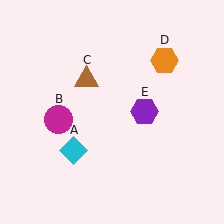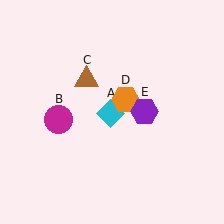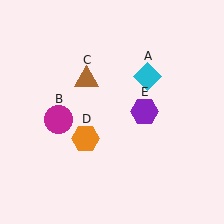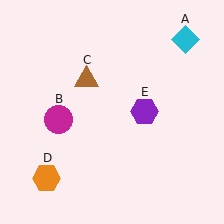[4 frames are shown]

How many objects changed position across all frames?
2 objects changed position: cyan diamond (object A), orange hexagon (object D).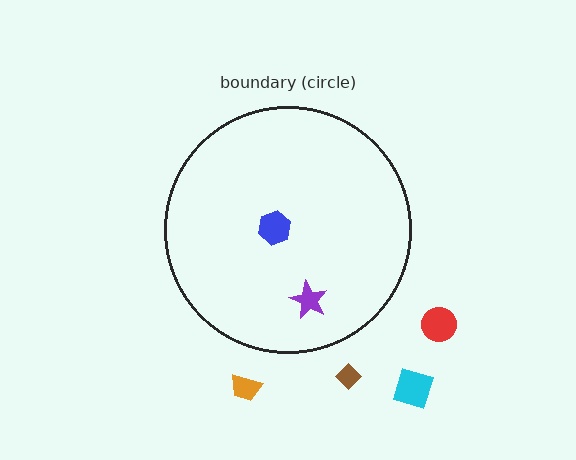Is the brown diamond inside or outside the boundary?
Outside.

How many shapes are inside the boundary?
2 inside, 4 outside.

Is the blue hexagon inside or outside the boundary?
Inside.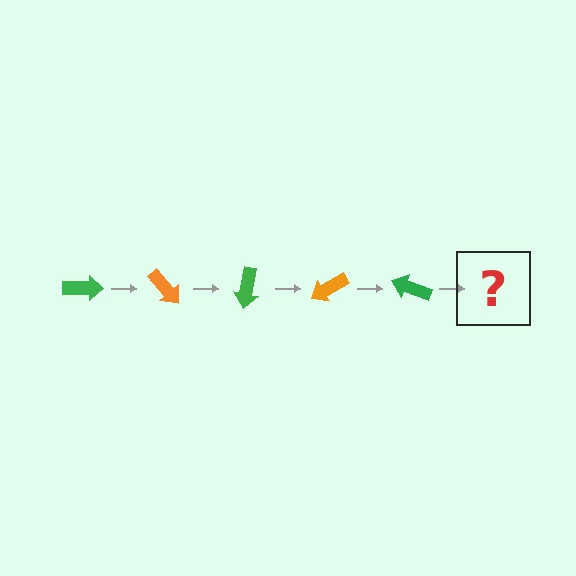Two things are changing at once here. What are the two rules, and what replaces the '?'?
The two rules are that it rotates 50 degrees each step and the color cycles through green and orange. The '?' should be an orange arrow, rotated 250 degrees from the start.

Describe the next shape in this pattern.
It should be an orange arrow, rotated 250 degrees from the start.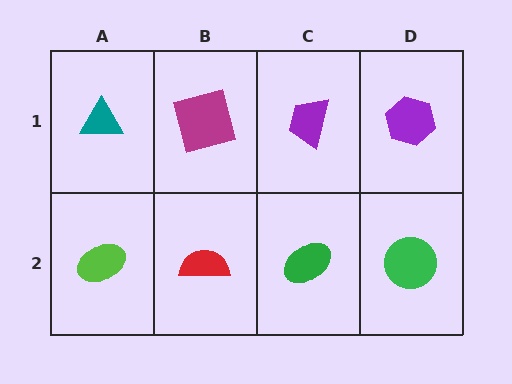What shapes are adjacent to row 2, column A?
A teal triangle (row 1, column A), a red semicircle (row 2, column B).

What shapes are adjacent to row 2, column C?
A purple trapezoid (row 1, column C), a red semicircle (row 2, column B), a green circle (row 2, column D).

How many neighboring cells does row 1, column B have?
3.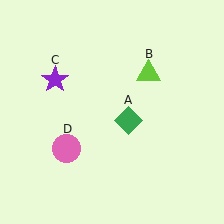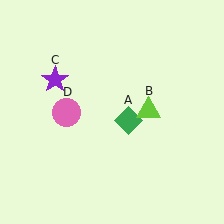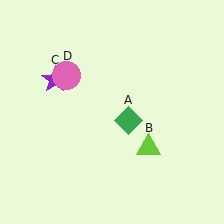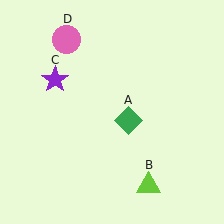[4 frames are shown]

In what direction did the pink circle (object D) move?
The pink circle (object D) moved up.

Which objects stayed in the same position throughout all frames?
Green diamond (object A) and purple star (object C) remained stationary.